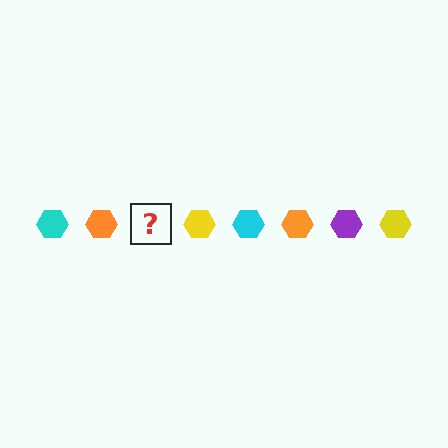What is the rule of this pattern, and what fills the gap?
The rule is that the pattern cycles through cyan, orange, purple, yellow hexagons. The gap should be filled with a purple hexagon.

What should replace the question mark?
The question mark should be replaced with a purple hexagon.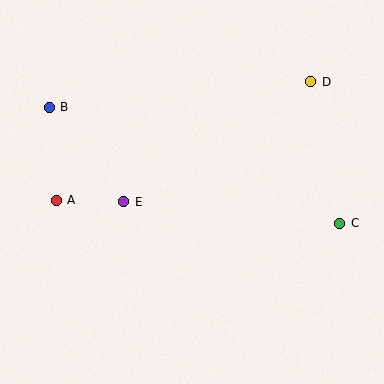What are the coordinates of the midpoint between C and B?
The midpoint between C and B is at (194, 165).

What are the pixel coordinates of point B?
Point B is at (49, 107).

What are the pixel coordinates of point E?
Point E is at (124, 202).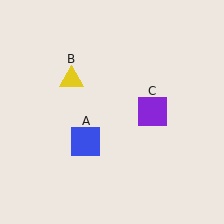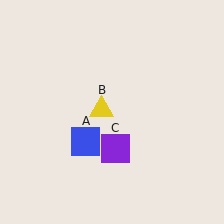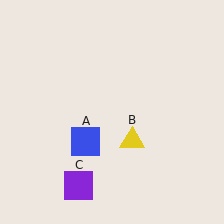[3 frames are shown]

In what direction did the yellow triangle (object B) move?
The yellow triangle (object B) moved down and to the right.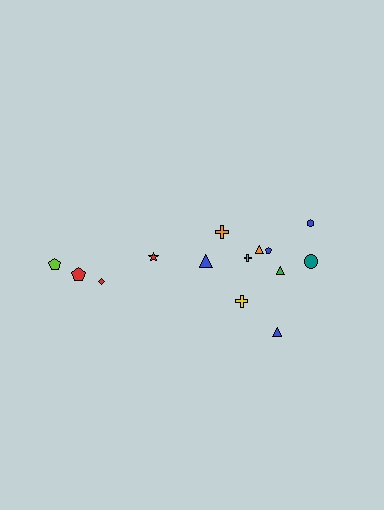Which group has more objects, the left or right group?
The right group.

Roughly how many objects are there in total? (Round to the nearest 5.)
Roughly 15 objects in total.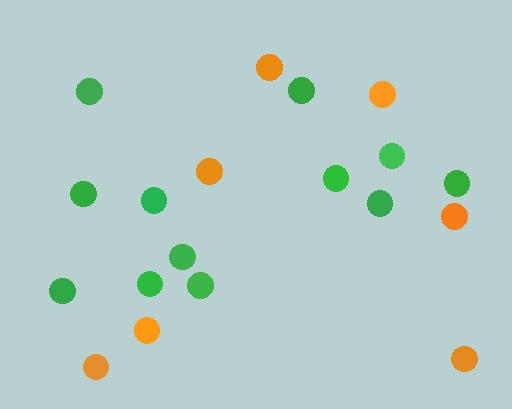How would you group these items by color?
There are 2 groups: one group of green circles (12) and one group of orange circles (7).